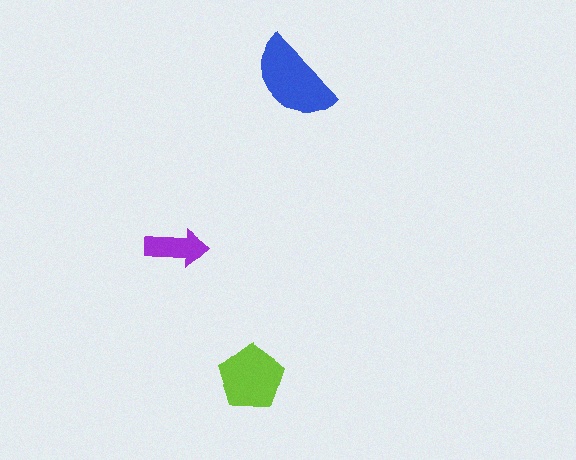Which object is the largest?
The blue semicircle.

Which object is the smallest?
The purple arrow.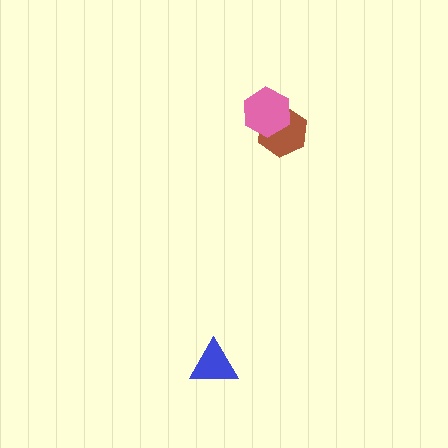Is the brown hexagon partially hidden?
Yes, it is partially covered by another shape.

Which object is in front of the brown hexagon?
The pink hexagon is in front of the brown hexagon.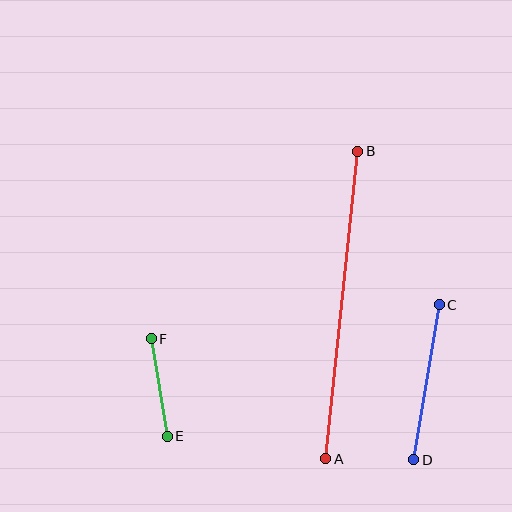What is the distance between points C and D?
The distance is approximately 157 pixels.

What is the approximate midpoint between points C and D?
The midpoint is at approximately (426, 382) pixels.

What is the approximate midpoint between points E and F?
The midpoint is at approximately (159, 387) pixels.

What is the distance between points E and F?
The distance is approximately 99 pixels.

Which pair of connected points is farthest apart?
Points A and B are farthest apart.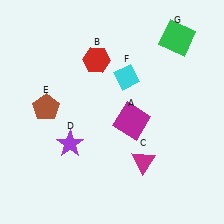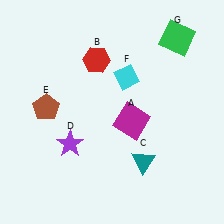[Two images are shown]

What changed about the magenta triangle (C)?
In Image 1, C is magenta. In Image 2, it changed to teal.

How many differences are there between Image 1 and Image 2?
There is 1 difference between the two images.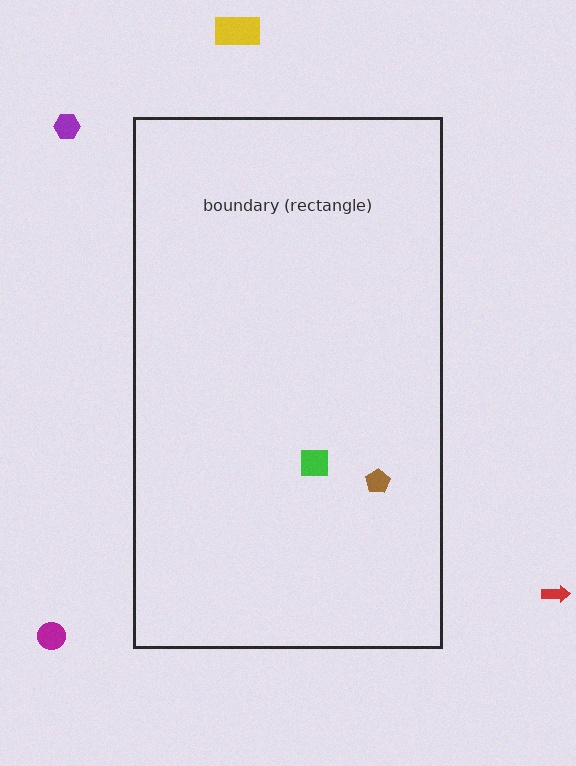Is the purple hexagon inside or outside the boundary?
Outside.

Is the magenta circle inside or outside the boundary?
Outside.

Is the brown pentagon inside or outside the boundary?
Inside.